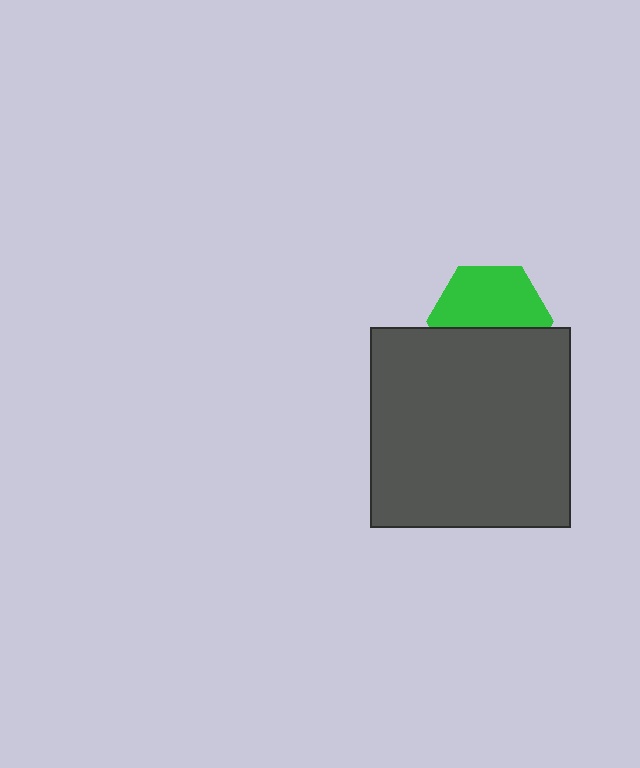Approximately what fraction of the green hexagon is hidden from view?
Roughly 43% of the green hexagon is hidden behind the dark gray square.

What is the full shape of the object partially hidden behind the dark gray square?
The partially hidden object is a green hexagon.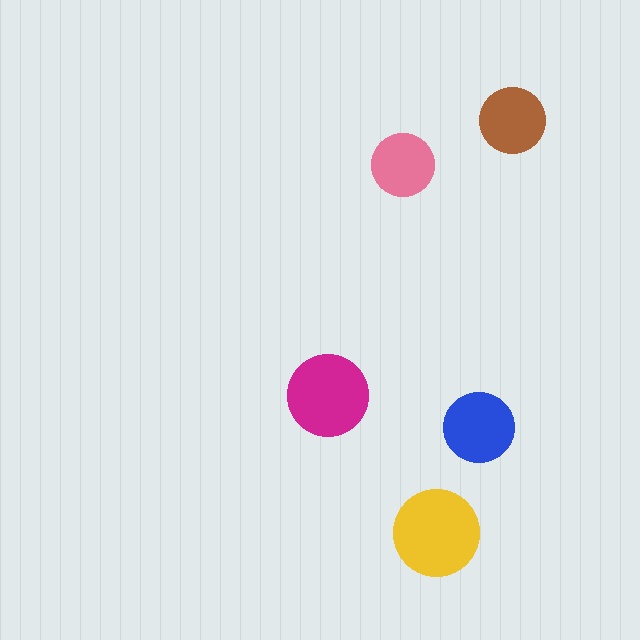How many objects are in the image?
There are 5 objects in the image.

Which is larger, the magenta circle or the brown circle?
The magenta one.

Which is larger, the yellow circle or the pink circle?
The yellow one.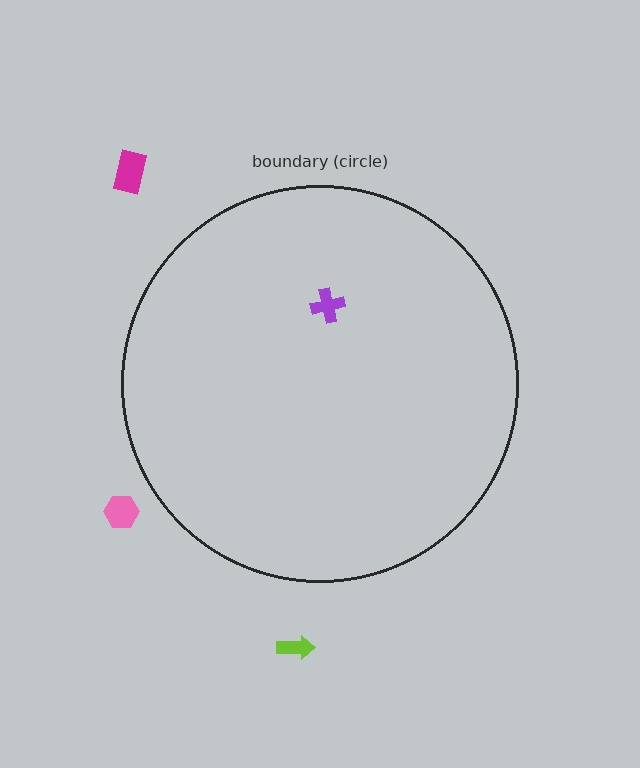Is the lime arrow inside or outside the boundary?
Outside.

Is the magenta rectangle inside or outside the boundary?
Outside.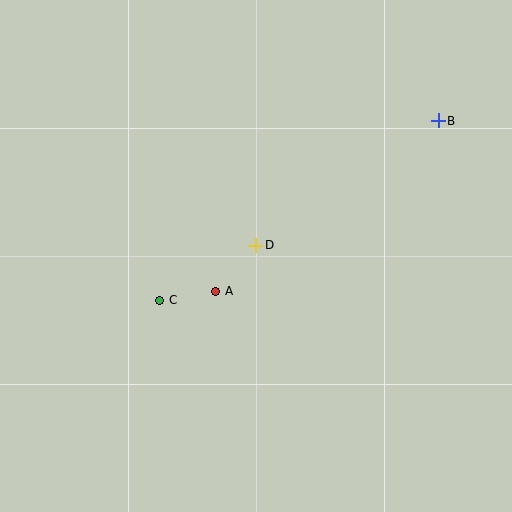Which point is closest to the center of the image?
Point D at (256, 245) is closest to the center.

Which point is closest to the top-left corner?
Point C is closest to the top-left corner.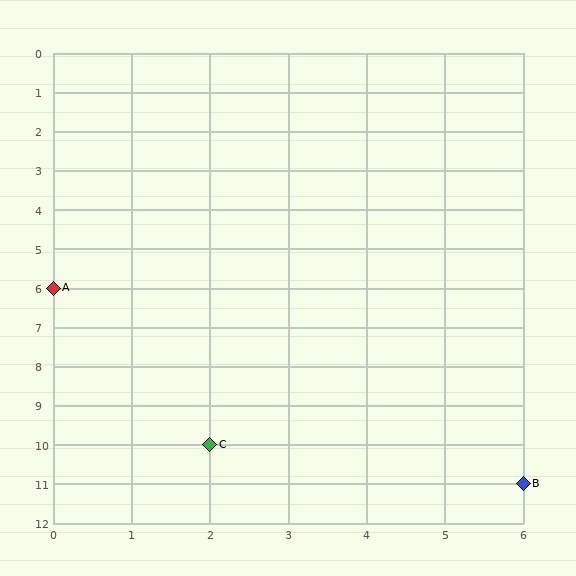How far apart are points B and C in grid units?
Points B and C are 4 columns and 1 row apart (about 4.1 grid units diagonally).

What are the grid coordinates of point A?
Point A is at grid coordinates (0, 6).